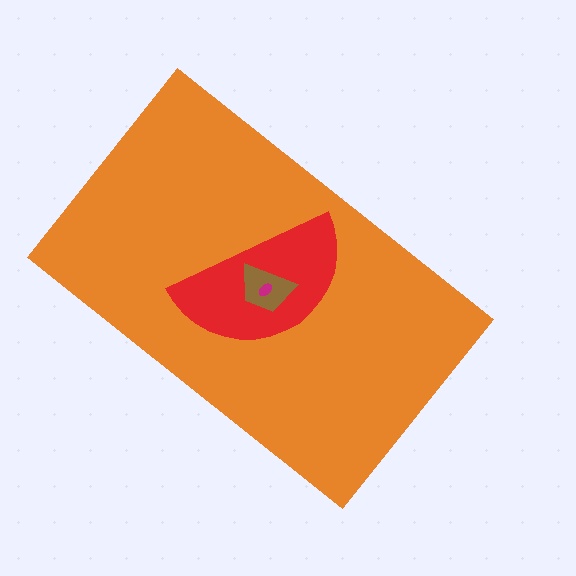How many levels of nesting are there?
4.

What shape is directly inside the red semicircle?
The brown trapezoid.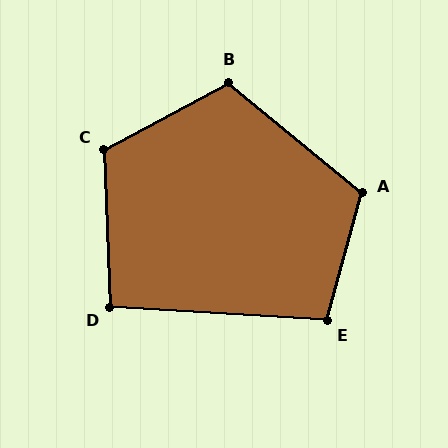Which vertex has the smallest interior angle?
D, at approximately 96 degrees.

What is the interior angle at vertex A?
Approximately 114 degrees (obtuse).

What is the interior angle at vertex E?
Approximately 102 degrees (obtuse).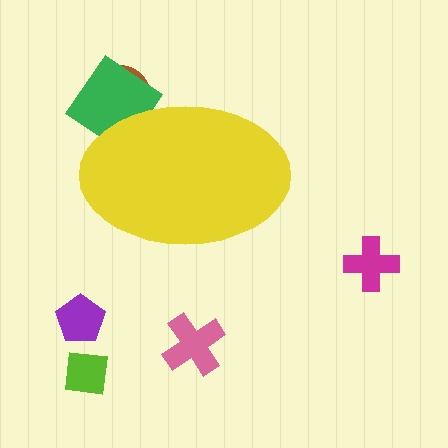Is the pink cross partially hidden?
No, the pink cross is fully visible.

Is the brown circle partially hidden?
Yes, the brown circle is partially hidden behind the yellow ellipse.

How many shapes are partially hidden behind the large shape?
2 shapes are partially hidden.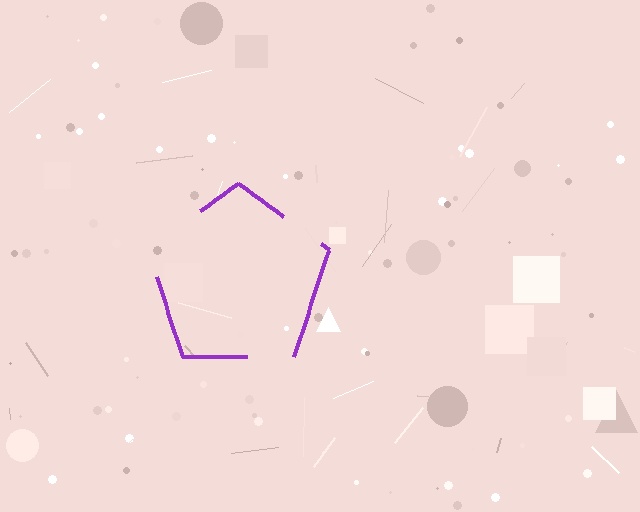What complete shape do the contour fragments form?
The contour fragments form a pentagon.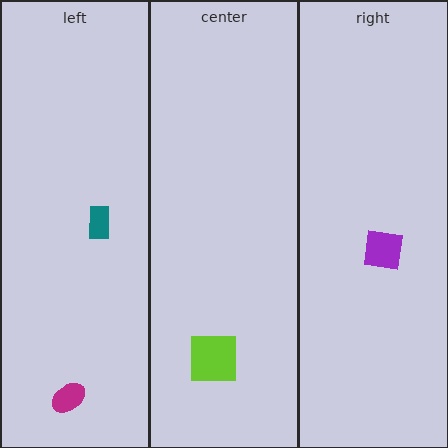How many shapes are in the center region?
1.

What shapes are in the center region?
The lime square.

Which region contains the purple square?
The right region.